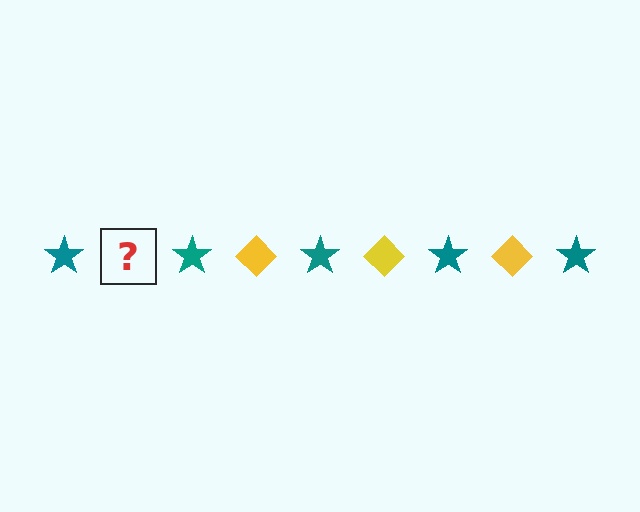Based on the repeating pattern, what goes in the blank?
The blank should be a yellow diamond.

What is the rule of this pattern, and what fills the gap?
The rule is that the pattern alternates between teal star and yellow diamond. The gap should be filled with a yellow diamond.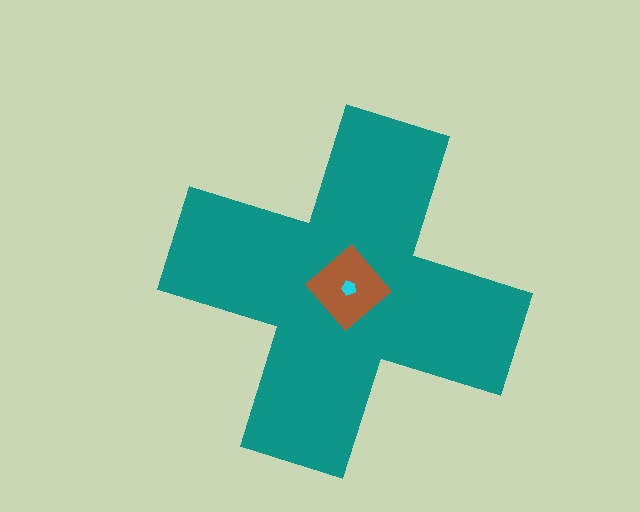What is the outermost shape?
The teal cross.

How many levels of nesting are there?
3.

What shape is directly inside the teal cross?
The brown diamond.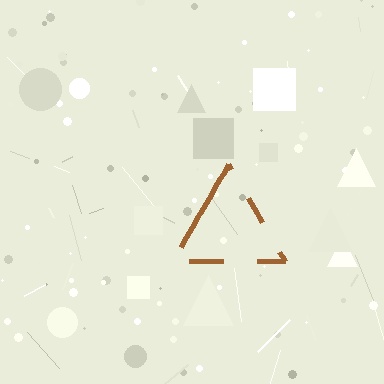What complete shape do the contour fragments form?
The contour fragments form a triangle.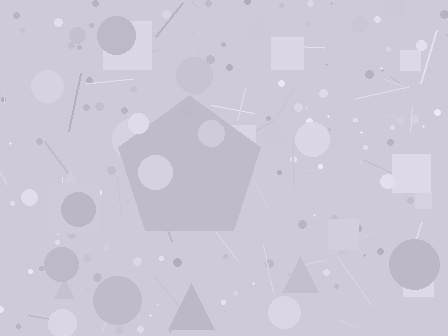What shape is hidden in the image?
A pentagon is hidden in the image.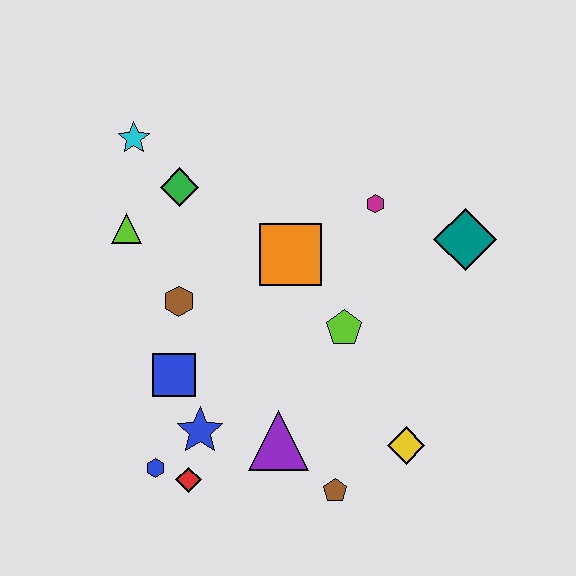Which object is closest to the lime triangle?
The green diamond is closest to the lime triangle.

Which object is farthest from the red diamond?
The teal diamond is farthest from the red diamond.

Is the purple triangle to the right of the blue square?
Yes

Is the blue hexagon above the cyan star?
No